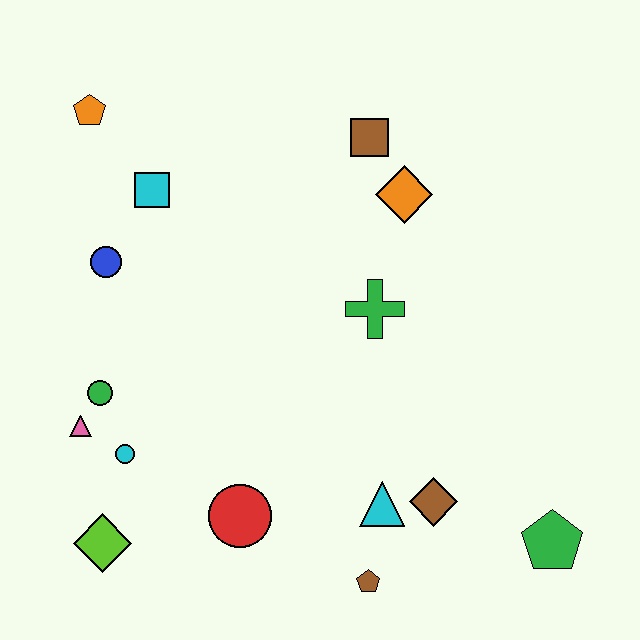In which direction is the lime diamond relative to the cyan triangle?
The lime diamond is to the left of the cyan triangle.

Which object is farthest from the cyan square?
The green pentagon is farthest from the cyan square.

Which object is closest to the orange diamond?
The brown square is closest to the orange diamond.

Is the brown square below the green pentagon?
No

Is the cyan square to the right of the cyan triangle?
No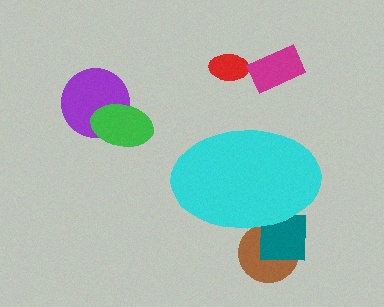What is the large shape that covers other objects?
A cyan ellipse.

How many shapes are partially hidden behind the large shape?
2 shapes are partially hidden.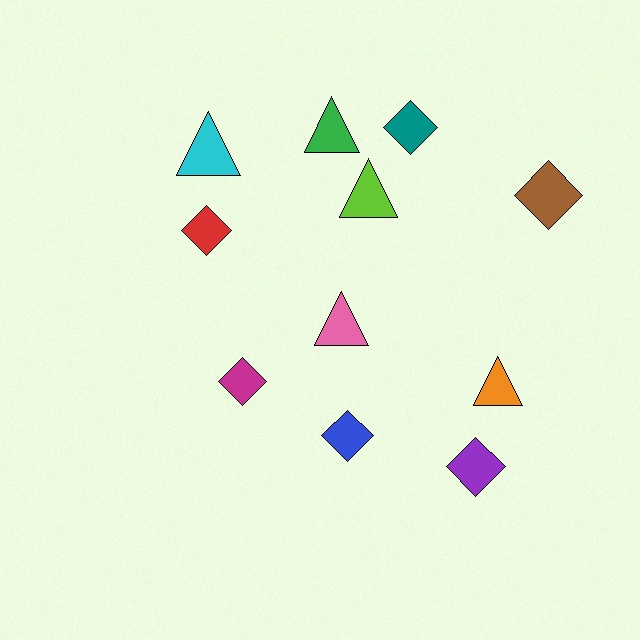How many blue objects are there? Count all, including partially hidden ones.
There is 1 blue object.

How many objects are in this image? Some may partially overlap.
There are 11 objects.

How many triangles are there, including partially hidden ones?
There are 5 triangles.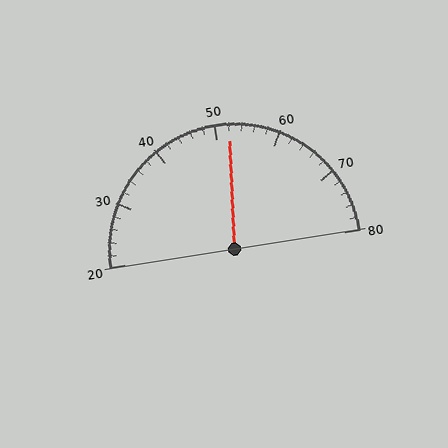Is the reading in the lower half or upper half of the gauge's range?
The reading is in the upper half of the range (20 to 80).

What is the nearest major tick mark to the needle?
The nearest major tick mark is 50.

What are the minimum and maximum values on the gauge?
The gauge ranges from 20 to 80.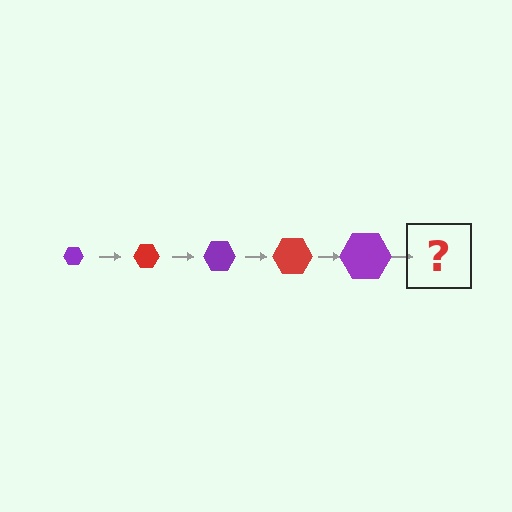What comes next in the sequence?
The next element should be a red hexagon, larger than the previous one.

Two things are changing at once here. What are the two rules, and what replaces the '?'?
The two rules are that the hexagon grows larger each step and the color cycles through purple and red. The '?' should be a red hexagon, larger than the previous one.